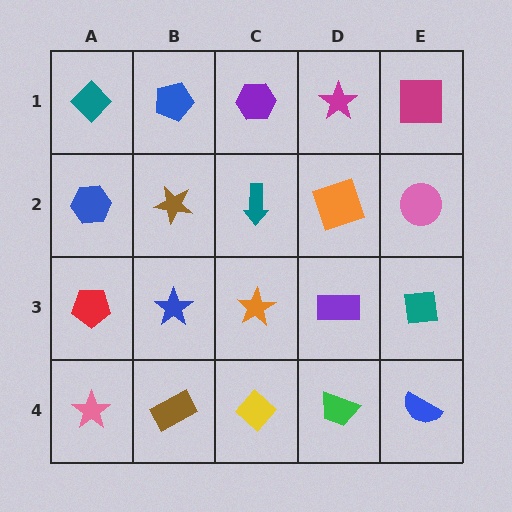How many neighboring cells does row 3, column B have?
4.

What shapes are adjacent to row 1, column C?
A teal arrow (row 2, column C), a blue pentagon (row 1, column B), a magenta star (row 1, column D).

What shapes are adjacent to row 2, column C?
A purple hexagon (row 1, column C), an orange star (row 3, column C), a brown star (row 2, column B), an orange square (row 2, column D).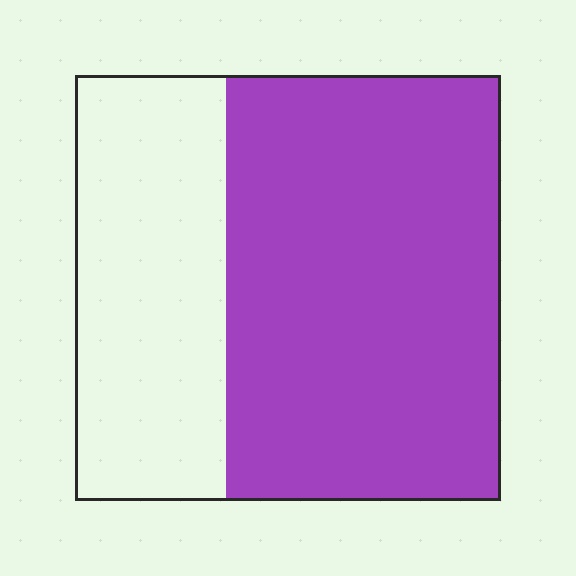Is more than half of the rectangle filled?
Yes.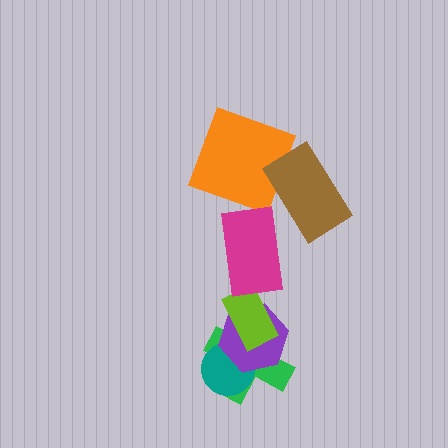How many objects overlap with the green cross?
3 objects overlap with the green cross.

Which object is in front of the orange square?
The brown rectangle is in front of the orange square.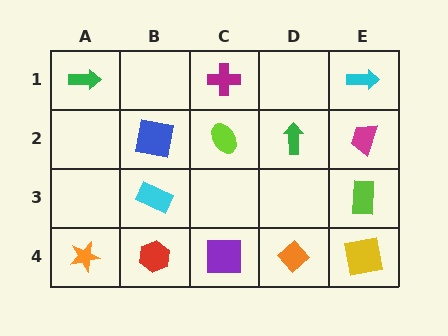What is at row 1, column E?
A cyan arrow.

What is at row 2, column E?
A magenta trapezoid.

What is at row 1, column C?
A magenta cross.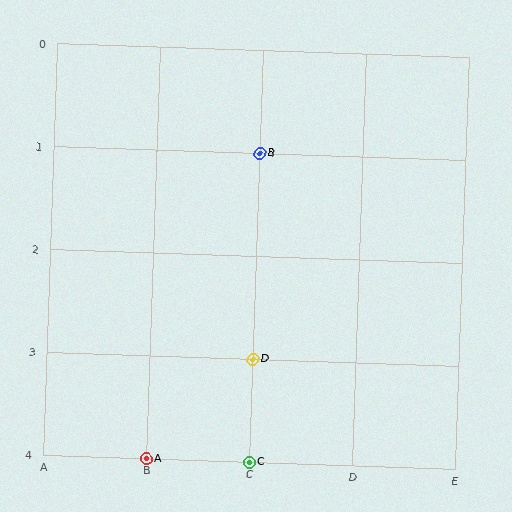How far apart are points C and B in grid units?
Points C and B are 3 rows apart.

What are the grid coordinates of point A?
Point A is at grid coordinates (B, 4).